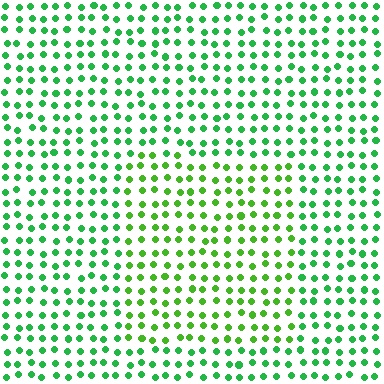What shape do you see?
I see a rectangle.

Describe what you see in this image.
The image is filled with small green elements in a uniform arrangement. A rectangle-shaped region is visible where the elements are tinted to a slightly different hue, forming a subtle color boundary.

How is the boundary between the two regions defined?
The boundary is defined purely by a slight shift in hue (about 27 degrees). Spacing, size, and orientation are identical on both sides.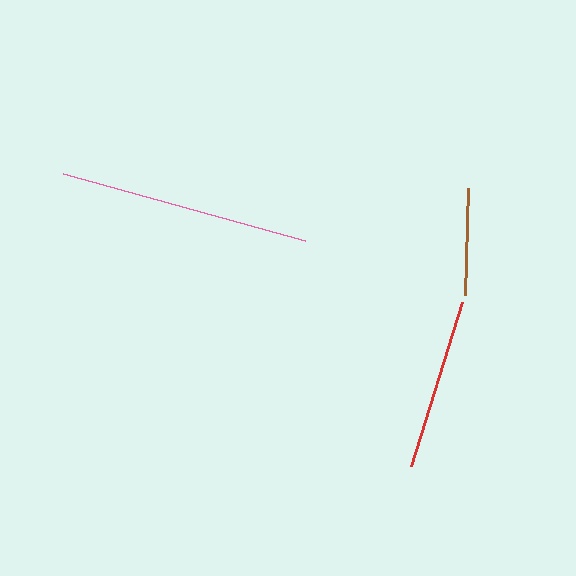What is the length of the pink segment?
The pink segment is approximately 251 pixels long.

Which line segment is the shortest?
The brown line is the shortest at approximately 107 pixels.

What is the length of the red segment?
The red segment is approximately 171 pixels long.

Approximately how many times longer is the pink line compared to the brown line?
The pink line is approximately 2.4 times the length of the brown line.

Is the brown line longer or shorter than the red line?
The red line is longer than the brown line.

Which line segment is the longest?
The pink line is the longest at approximately 251 pixels.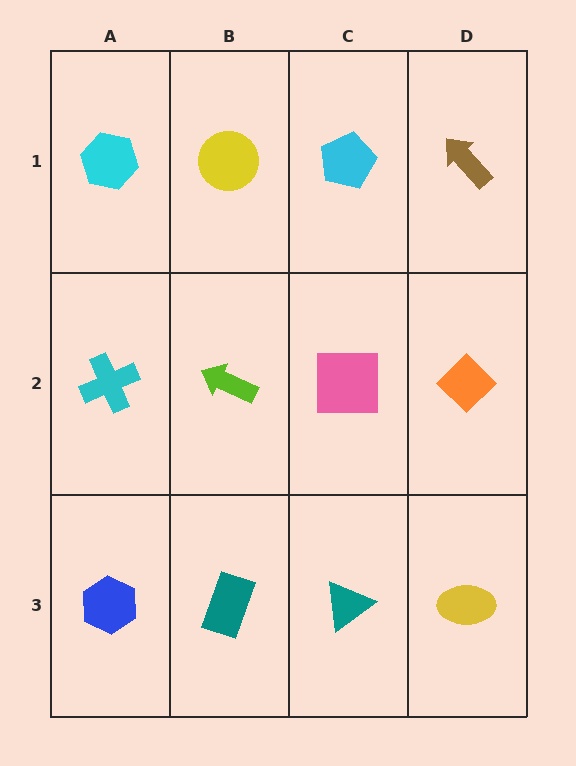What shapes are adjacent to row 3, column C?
A pink square (row 2, column C), a teal rectangle (row 3, column B), a yellow ellipse (row 3, column D).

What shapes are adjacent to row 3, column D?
An orange diamond (row 2, column D), a teal triangle (row 3, column C).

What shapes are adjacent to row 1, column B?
A lime arrow (row 2, column B), a cyan hexagon (row 1, column A), a cyan pentagon (row 1, column C).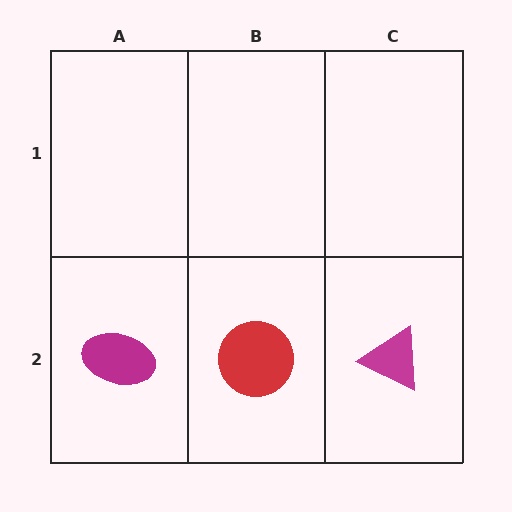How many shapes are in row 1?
0 shapes.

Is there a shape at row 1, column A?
No, that cell is empty.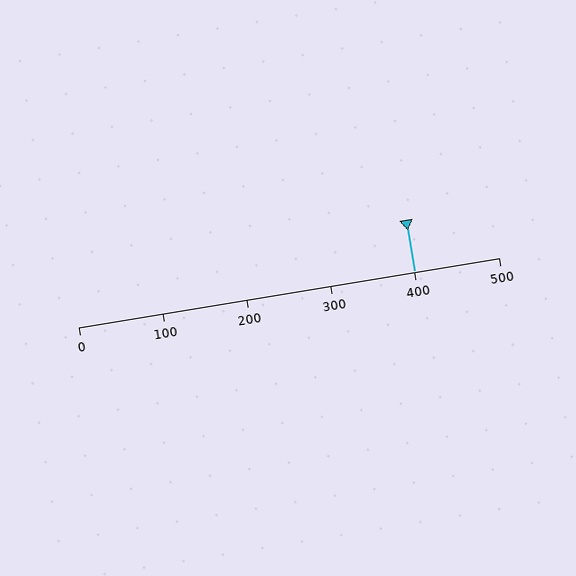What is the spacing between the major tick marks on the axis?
The major ticks are spaced 100 apart.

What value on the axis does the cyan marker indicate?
The marker indicates approximately 400.